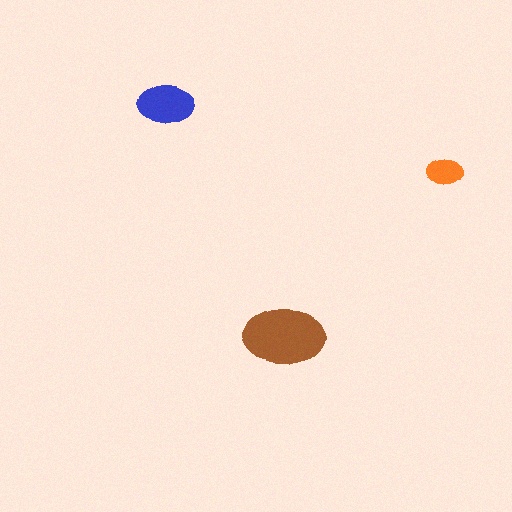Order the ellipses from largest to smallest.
the brown one, the blue one, the orange one.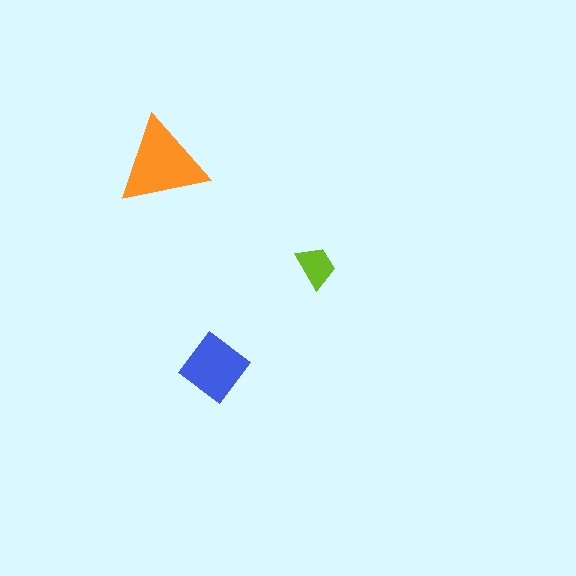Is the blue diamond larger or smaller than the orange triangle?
Smaller.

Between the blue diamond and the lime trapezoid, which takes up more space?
The blue diamond.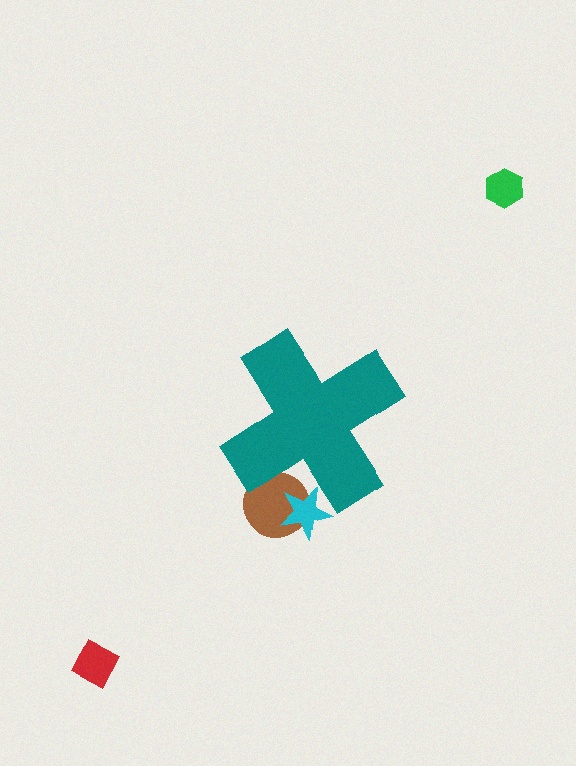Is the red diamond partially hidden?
No, the red diamond is fully visible.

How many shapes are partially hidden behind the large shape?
2 shapes are partially hidden.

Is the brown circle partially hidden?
Yes, the brown circle is partially hidden behind the teal cross.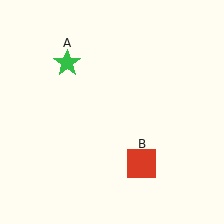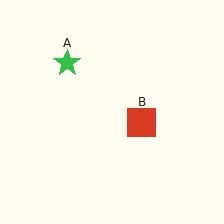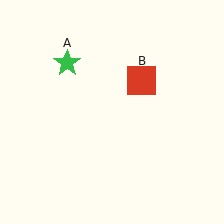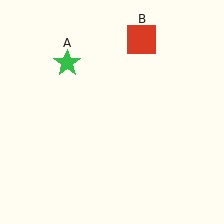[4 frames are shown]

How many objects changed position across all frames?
1 object changed position: red square (object B).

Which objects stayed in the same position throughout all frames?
Green star (object A) remained stationary.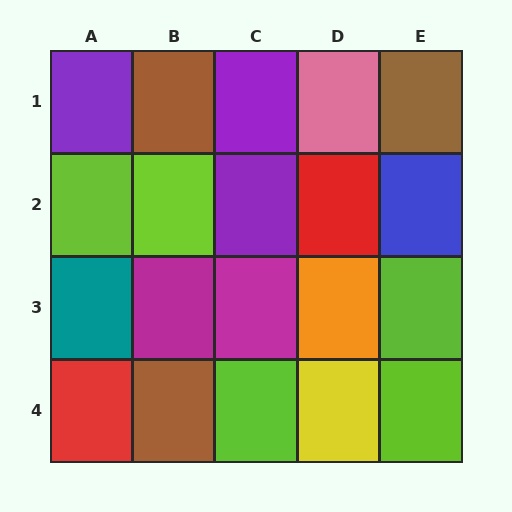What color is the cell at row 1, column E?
Brown.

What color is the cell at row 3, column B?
Magenta.